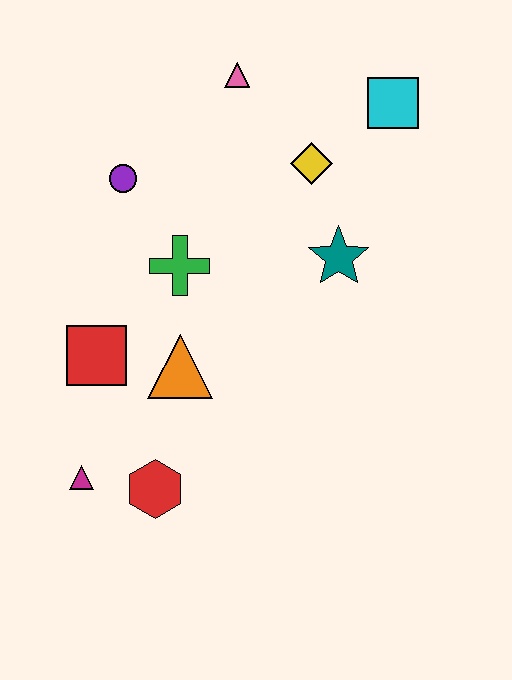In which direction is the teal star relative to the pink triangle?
The teal star is below the pink triangle.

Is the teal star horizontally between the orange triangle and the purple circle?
No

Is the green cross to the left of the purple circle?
No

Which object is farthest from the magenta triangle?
The cyan square is farthest from the magenta triangle.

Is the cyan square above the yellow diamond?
Yes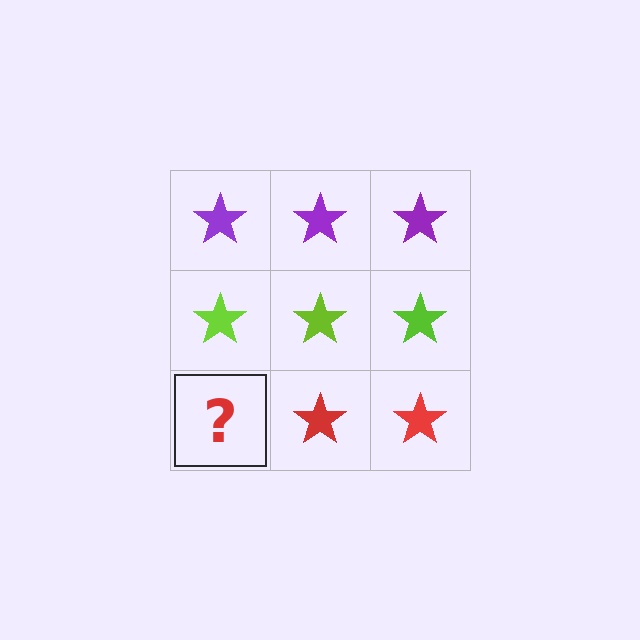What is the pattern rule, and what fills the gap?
The rule is that each row has a consistent color. The gap should be filled with a red star.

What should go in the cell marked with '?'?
The missing cell should contain a red star.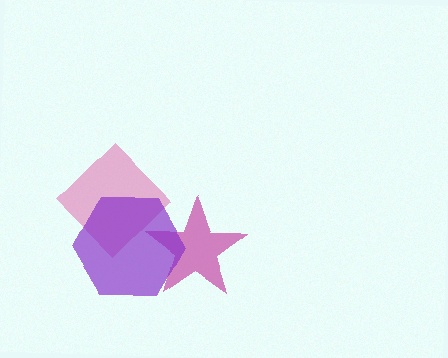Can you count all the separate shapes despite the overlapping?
Yes, there are 3 separate shapes.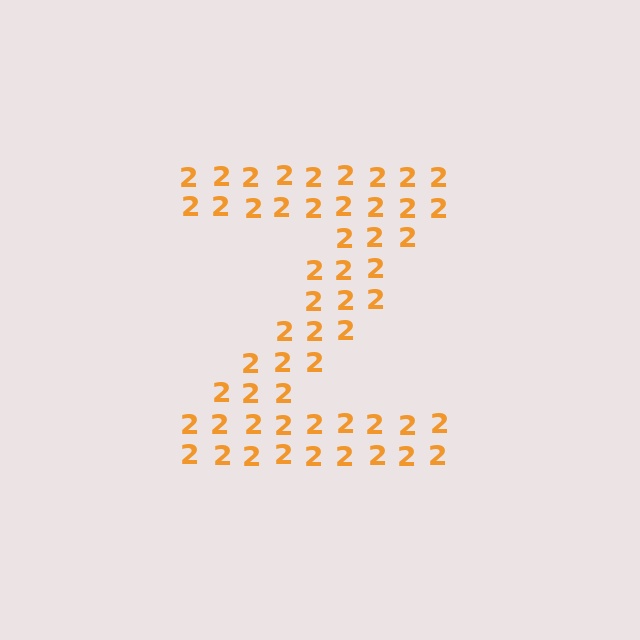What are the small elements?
The small elements are digit 2's.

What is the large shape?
The large shape is the letter Z.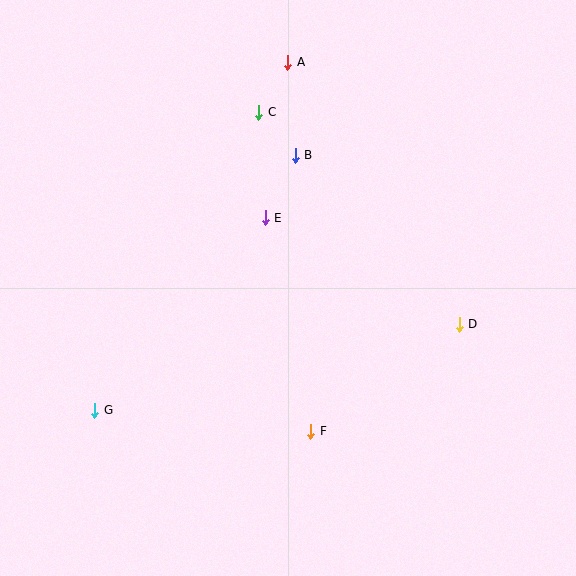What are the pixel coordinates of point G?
Point G is at (95, 410).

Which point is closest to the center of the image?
Point E at (265, 218) is closest to the center.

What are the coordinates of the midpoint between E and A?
The midpoint between E and A is at (276, 140).